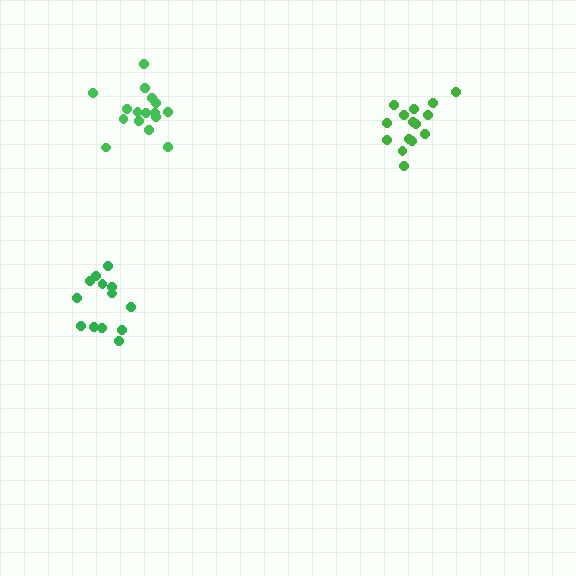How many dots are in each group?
Group 1: 15 dots, Group 2: 16 dots, Group 3: 13 dots (44 total).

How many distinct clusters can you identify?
There are 3 distinct clusters.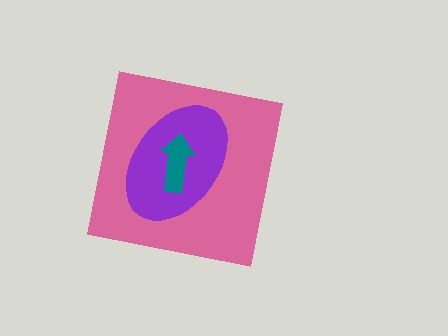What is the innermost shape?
The teal arrow.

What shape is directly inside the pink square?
The purple ellipse.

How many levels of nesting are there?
3.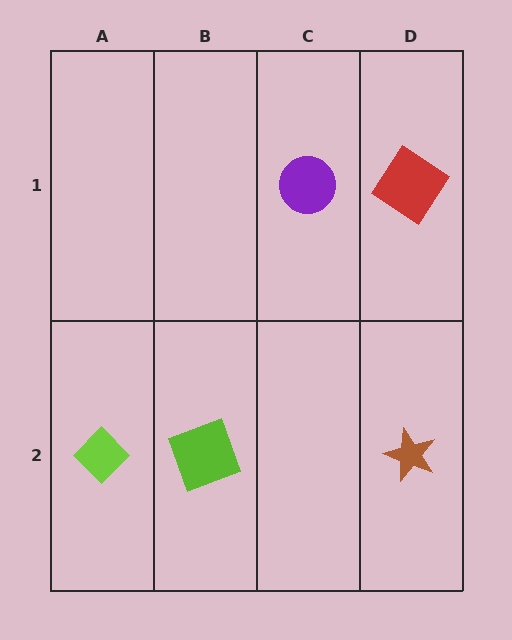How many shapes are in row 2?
3 shapes.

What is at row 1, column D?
A red diamond.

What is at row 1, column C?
A purple circle.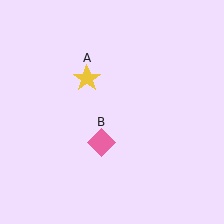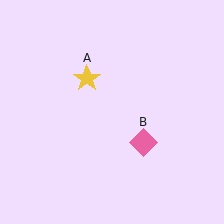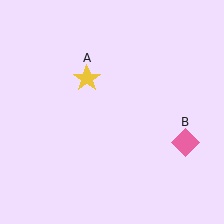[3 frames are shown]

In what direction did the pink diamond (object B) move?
The pink diamond (object B) moved right.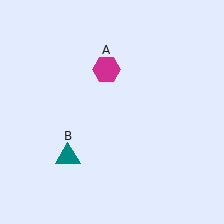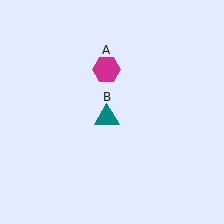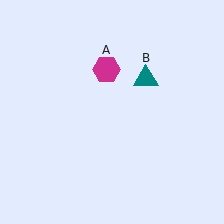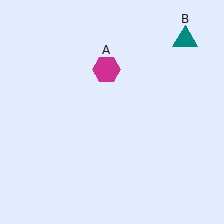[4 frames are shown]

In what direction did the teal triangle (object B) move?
The teal triangle (object B) moved up and to the right.